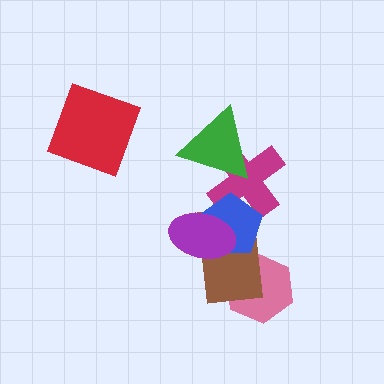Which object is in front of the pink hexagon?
The brown rectangle is in front of the pink hexagon.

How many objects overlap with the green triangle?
1 object overlaps with the green triangle.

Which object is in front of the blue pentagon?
The purple ellipse is in front of the blue pentagon.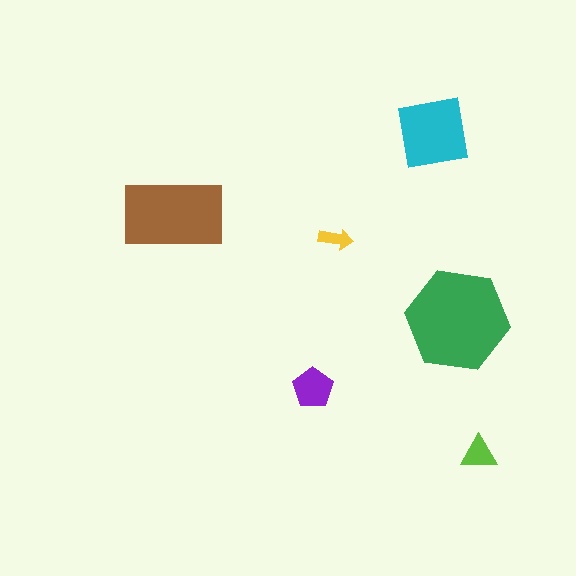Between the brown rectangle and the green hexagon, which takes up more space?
The green hexagon.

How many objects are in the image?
There are 6 objects in the image.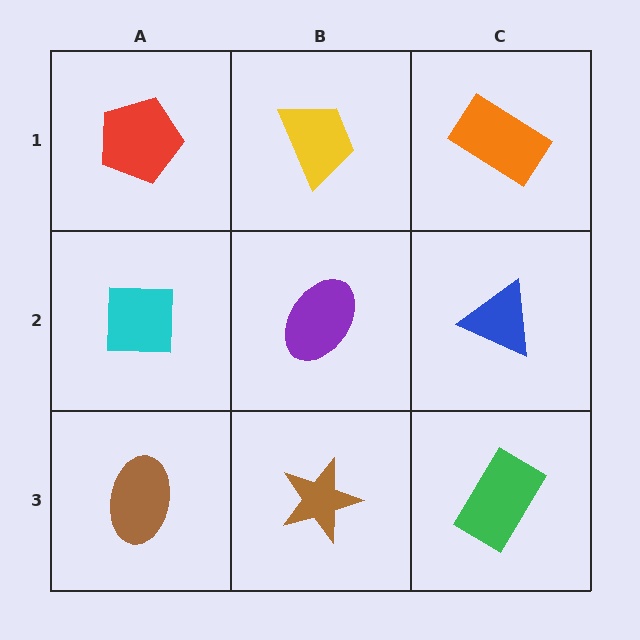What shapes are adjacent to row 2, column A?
A red pentagon (row 1, column A), a brown ellipse (row 3, column A), a purple ellipse (row 2, column B).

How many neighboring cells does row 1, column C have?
2.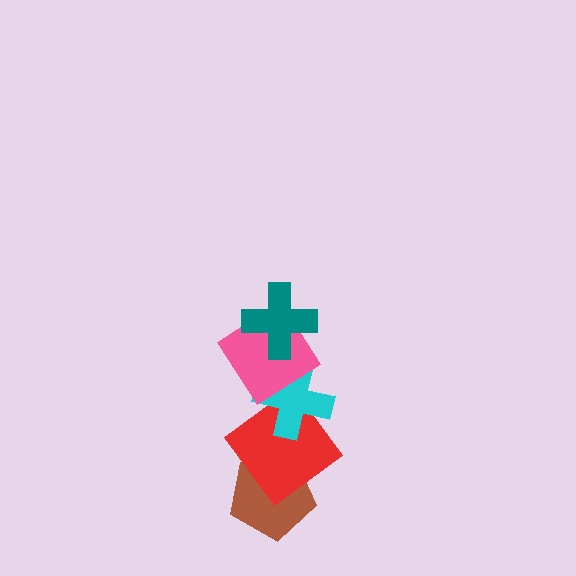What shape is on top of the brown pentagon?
The red diamond is on top of the brown pentagon.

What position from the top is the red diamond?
The red diamond is 4th from the top.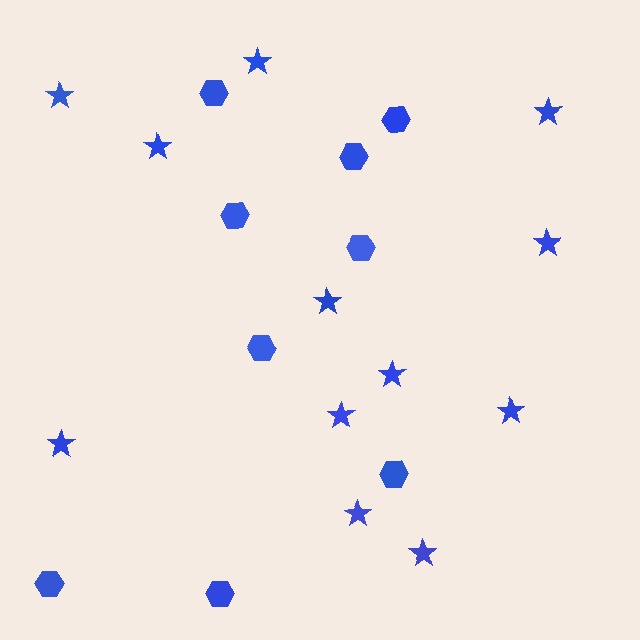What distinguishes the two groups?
There are 2 groups: one group of hexagons (9) and one group of stars (12).